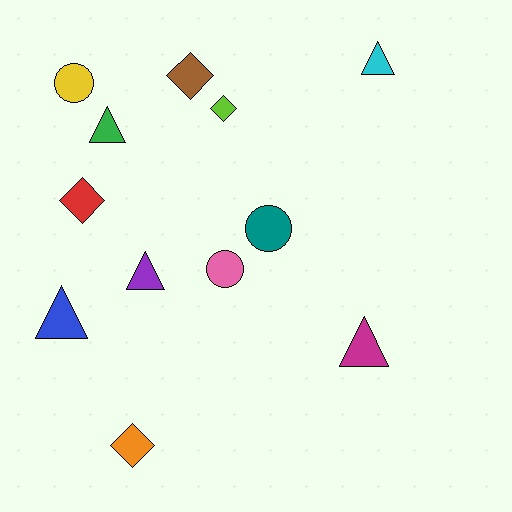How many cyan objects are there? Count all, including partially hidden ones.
There is 1 cyan object.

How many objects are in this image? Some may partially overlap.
There are 12 objects.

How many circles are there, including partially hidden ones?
There are 3 circles.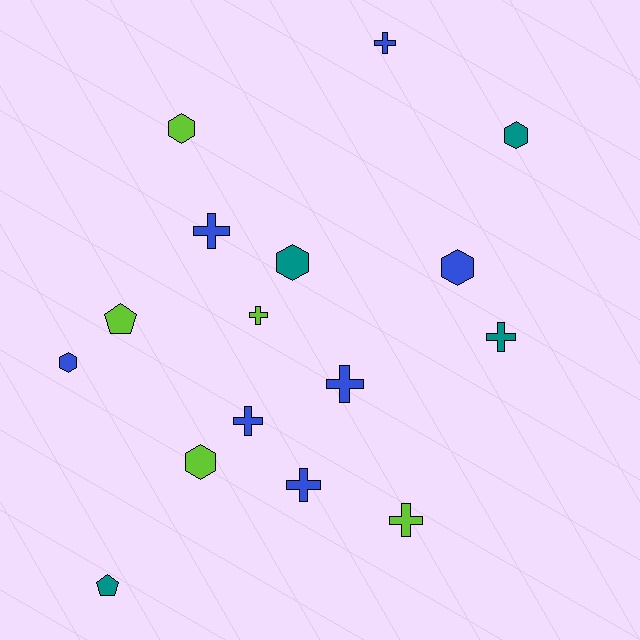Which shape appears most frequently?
Cross, with 8 objects.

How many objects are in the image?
There are 16 objects.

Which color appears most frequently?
Blue, with 7 objects.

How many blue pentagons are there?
There are no blue pentagons.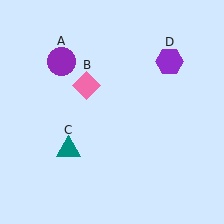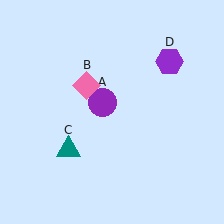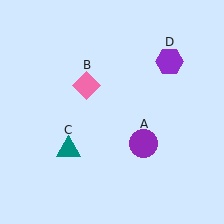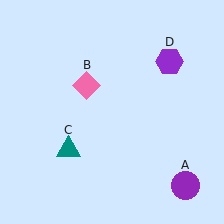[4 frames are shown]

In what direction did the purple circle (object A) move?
The purple circle (object A) moved down and to the right.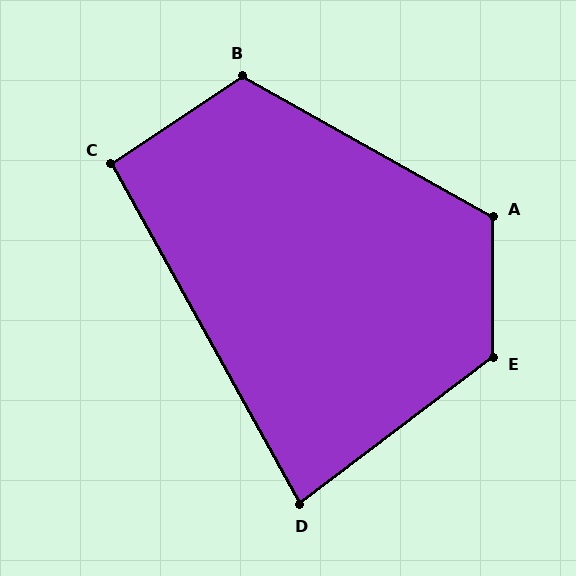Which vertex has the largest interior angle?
E, at approximately 127 degrees.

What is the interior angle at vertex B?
Approximately 117 degrees (obtuse).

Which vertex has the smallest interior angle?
D, at approximately 82 degrees.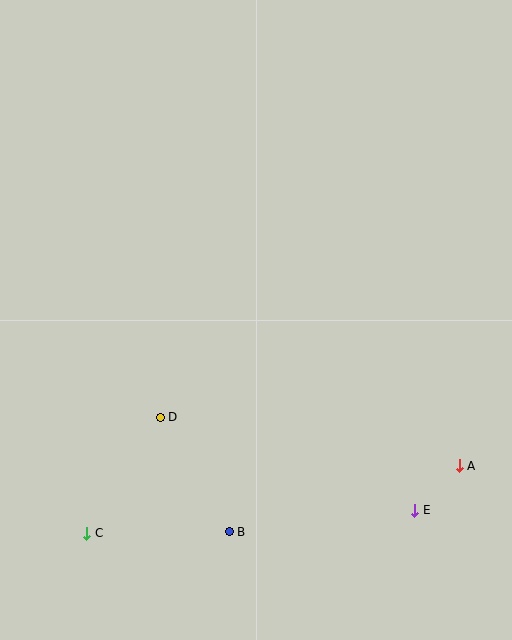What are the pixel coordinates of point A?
Point A is at (459, 466).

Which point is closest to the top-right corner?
Point A is closest to the top-right corner.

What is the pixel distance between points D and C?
The distance between D and C is 137 pixels.